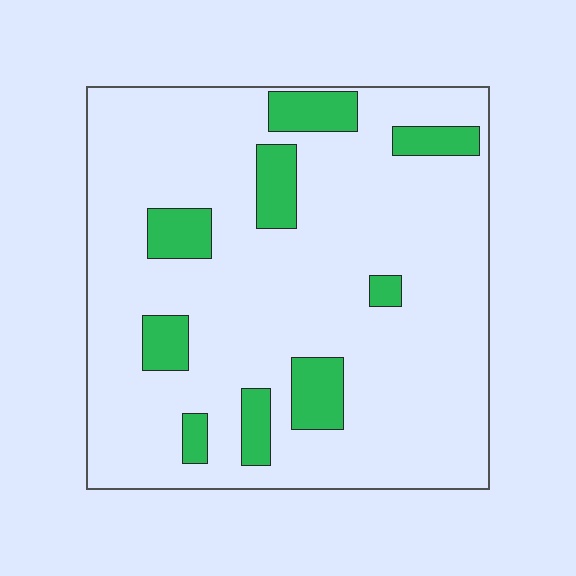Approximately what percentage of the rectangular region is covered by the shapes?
Approximately 15%.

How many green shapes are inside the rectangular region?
9.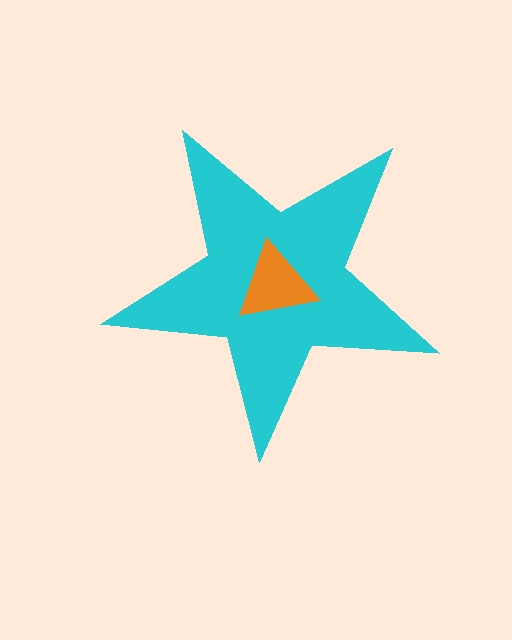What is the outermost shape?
The cyan star.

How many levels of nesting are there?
2.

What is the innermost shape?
The orange triangle.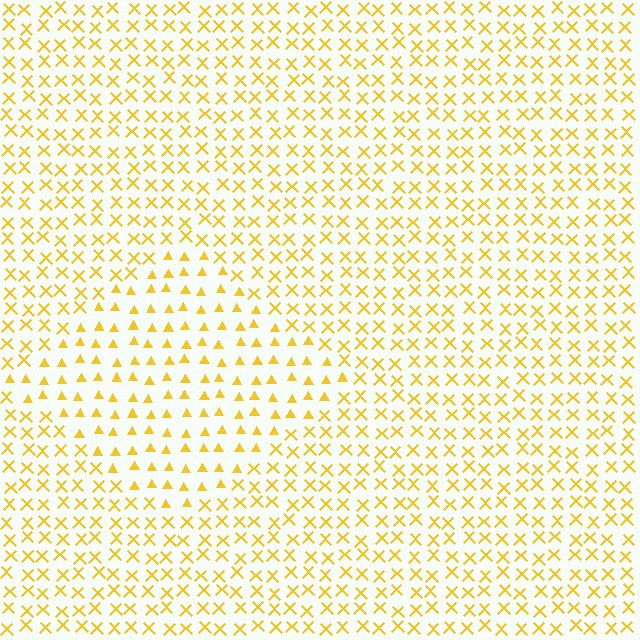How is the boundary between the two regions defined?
The boundary is defined by a change in element shape: triangles inside vs. X marks outside. All elements share the same color and spacing.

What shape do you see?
I see a diamond.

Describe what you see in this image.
The image is filled with small yellow elements arranged in a uniform grid. A diamond-shaped region contains triangles, while the surrounding area contains X marks. The boundary is defined purely by the change in element shape.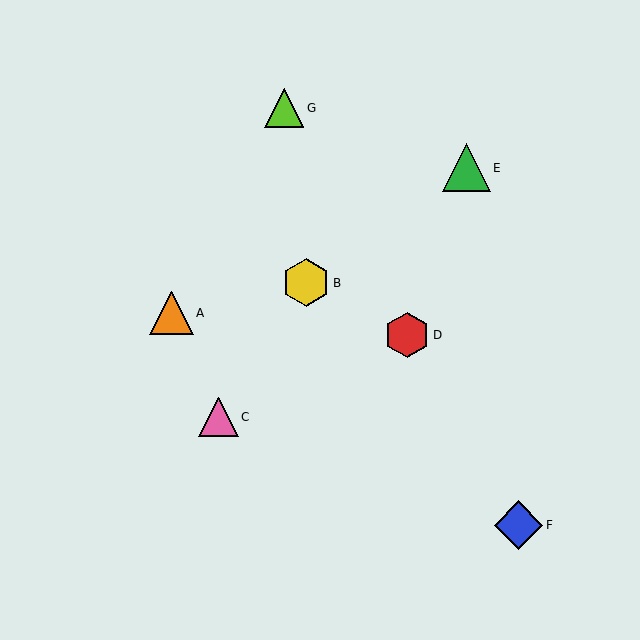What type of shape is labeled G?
Shape G is a lime triangle.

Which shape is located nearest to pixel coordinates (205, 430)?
The pink triangle (labeled C) at (218, 417) is nearest to that location.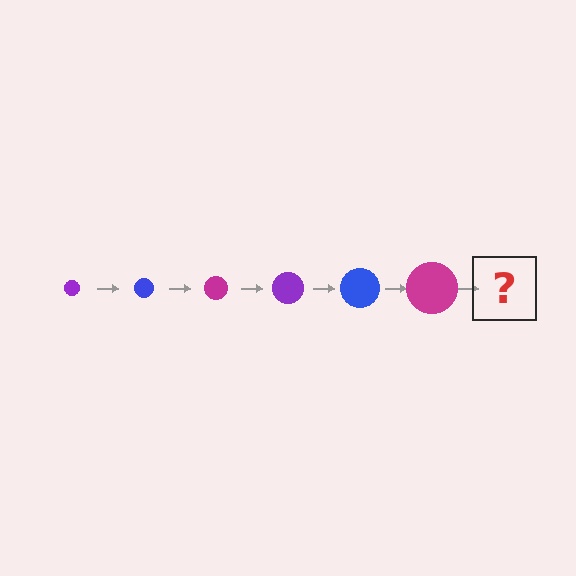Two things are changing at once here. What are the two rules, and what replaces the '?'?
The two rules are that the circle grows larger each step and the color cycles through purple, blue, and magenta. The '?' should be a purple circle, larger than the previous one.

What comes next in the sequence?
The next element should be a purple circle, larger than the previous one.